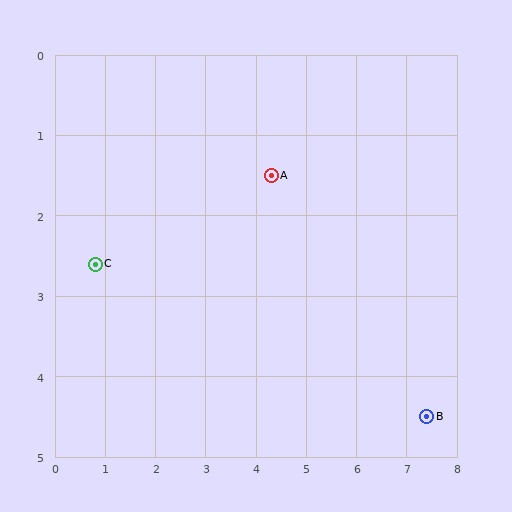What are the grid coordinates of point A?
Point A is at approximately (4.3, 1.5).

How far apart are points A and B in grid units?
Points A and B are about 4.3 grid units apart.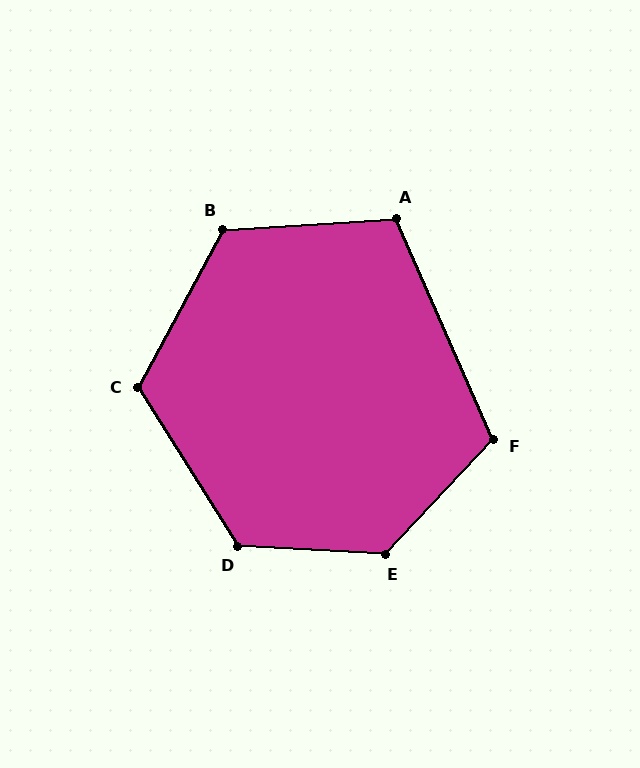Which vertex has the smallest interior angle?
A, at approximately 110 degrees.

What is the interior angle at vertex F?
Approximately 113 degrees (obtuse).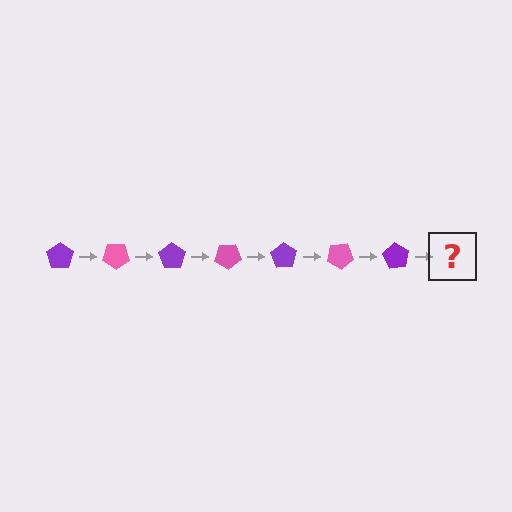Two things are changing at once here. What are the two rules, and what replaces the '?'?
The two rules are that it rotates 35 degrees each step and the color cycles through purple and pink. The '?' should be a pink pentagon, rotated 245 degrees from the start.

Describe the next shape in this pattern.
It should be a pink pentagon, rotated 245 degrees from the start.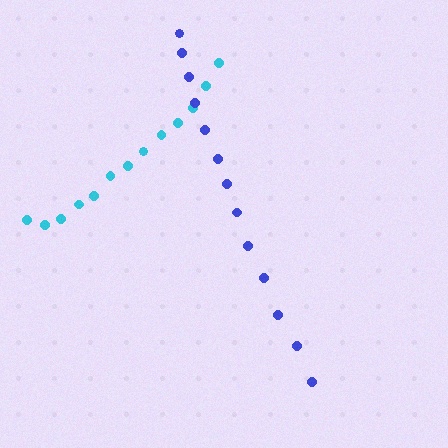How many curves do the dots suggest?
There are 2 distinct paths.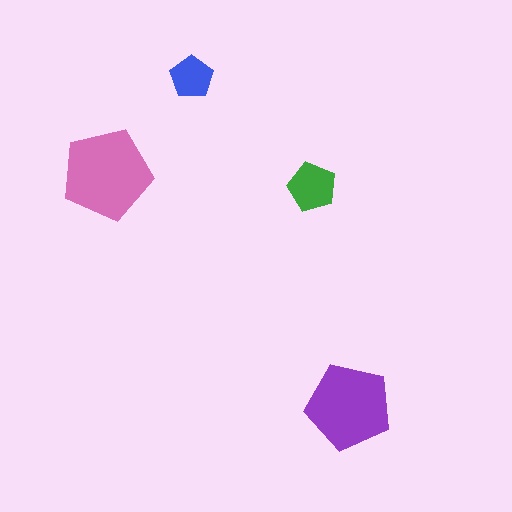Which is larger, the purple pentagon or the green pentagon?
The purple one.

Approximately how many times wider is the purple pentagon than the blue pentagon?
About 2 times wider.